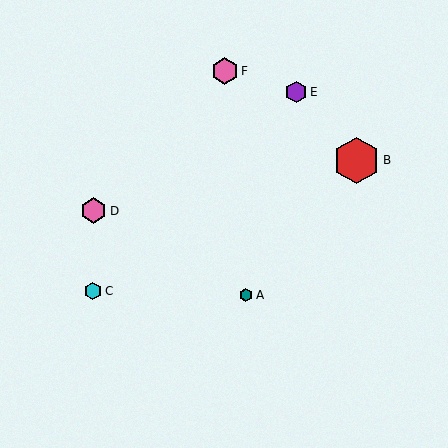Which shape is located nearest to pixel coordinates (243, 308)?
The teal hexagon (labeled A) at (246, 295) is nearest to that location.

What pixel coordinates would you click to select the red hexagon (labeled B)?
Click at (357, 161) to select the red hexagon B.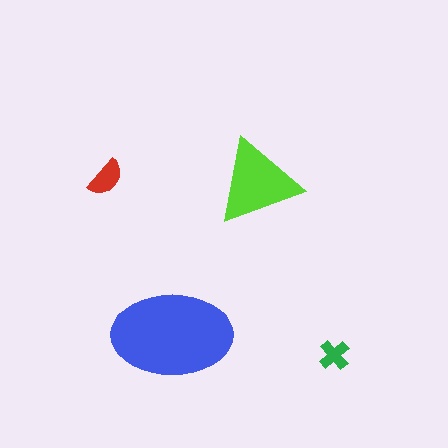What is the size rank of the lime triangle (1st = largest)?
2nd.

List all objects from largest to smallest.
The blue ellipse, the lime triangle, the red semicircle, the green cross.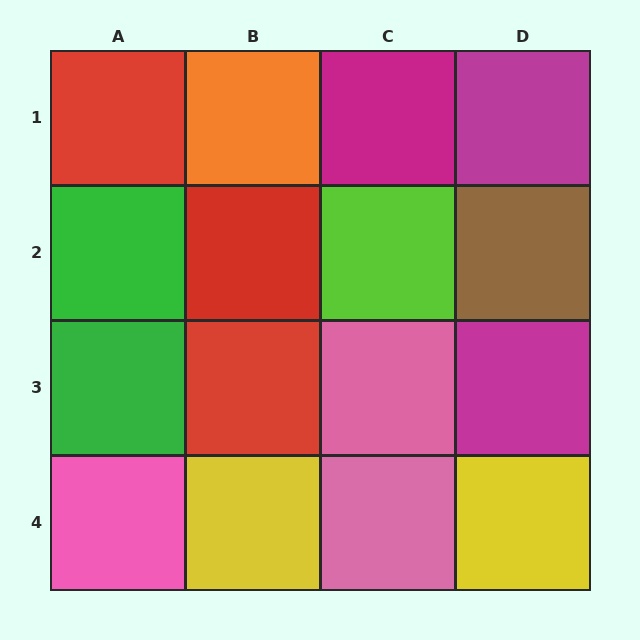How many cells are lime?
1 cell is lime.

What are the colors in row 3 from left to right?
Green, red, pink, magenta.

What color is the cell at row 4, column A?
Pink.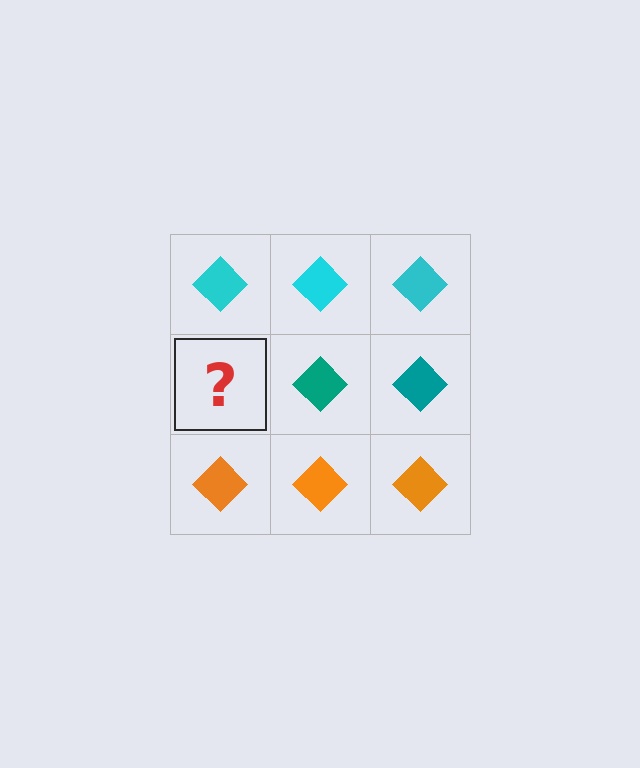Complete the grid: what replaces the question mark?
The question mark should be replaced with a teal diamond.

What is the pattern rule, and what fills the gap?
The rule is that each row has a consistent color. The gap should be filled with a teal diamond.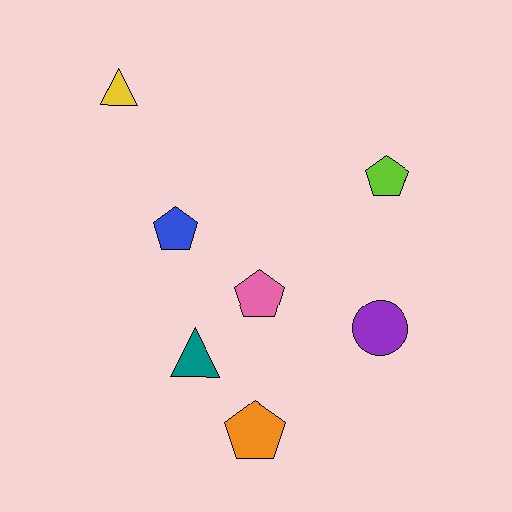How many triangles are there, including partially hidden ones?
There are 2 triangles.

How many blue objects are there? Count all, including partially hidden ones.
There is 1 blue object.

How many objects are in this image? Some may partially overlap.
There are 7 objects.